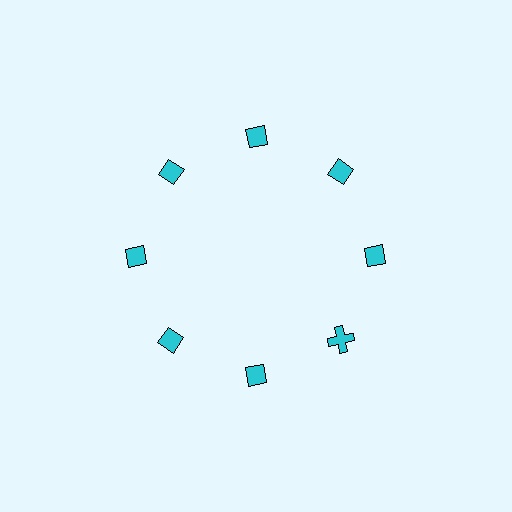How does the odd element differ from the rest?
It has a different shape: cross instead of diamond.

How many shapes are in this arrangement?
There are 8 shapes arranged in a ring pattern.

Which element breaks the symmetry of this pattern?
The cyan cross at roughly the 4 o'clock position breaks the symmetry. All other shapes are cyan diamonds.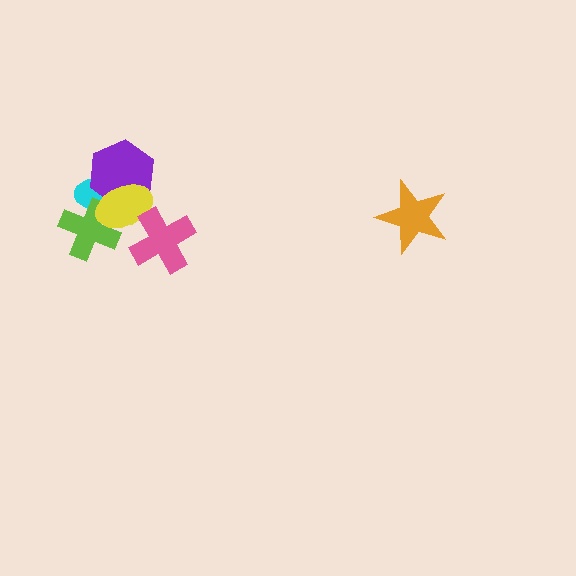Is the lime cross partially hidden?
Yes, it is partially covered by another shape.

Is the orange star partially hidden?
No, no other shape covers it.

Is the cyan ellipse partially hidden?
Yes, it is partially covered by another shape.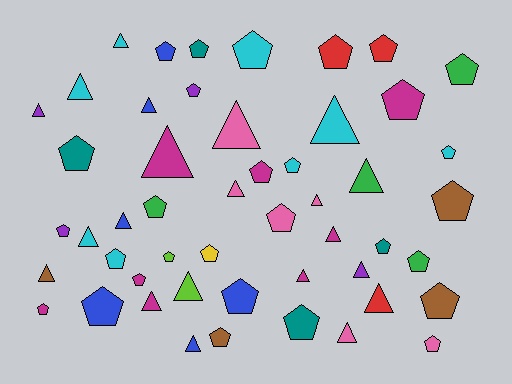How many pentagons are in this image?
There are 29 pentagons.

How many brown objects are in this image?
There are 4 brown objects.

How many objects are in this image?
There are 50 objects.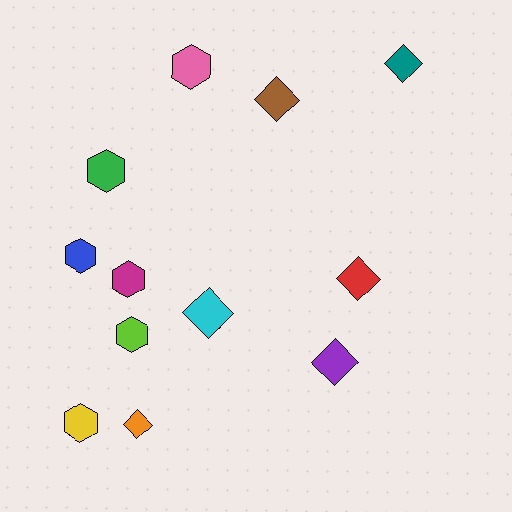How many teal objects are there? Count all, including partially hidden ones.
There is 1 teal object.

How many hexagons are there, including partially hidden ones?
There are 6 hexagons.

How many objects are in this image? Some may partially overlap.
There are 12 objects.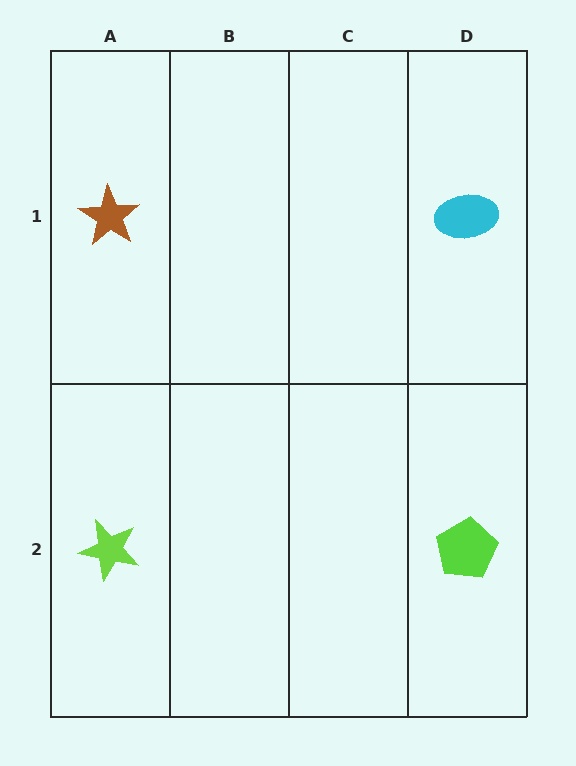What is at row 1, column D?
A cyan ellipse.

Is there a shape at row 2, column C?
No, that cell is empty.